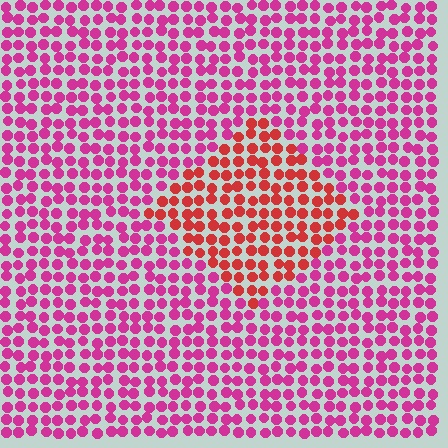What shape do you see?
I see a diamond.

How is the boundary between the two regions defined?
The boundary is defined purely by a slight shift in hue (about 38 degrees). Spacing, size, and orientation are identical on both sides.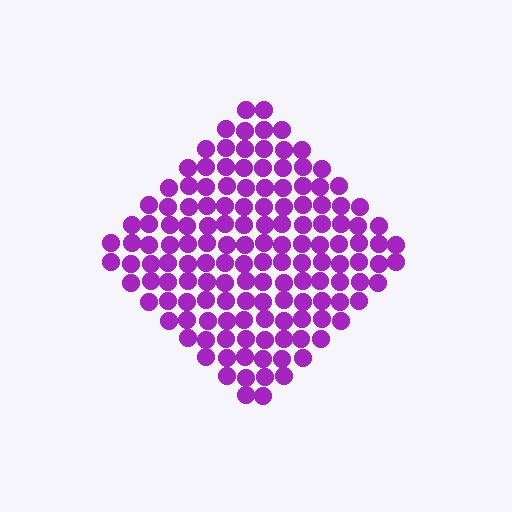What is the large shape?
The large shape is a diamond.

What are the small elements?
The small elements are circles.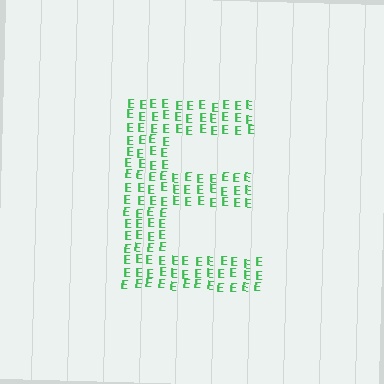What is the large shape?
The large shape is the letter E.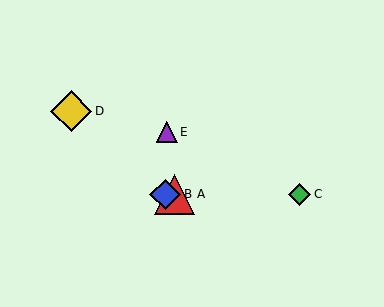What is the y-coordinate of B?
Object B is at y≈194.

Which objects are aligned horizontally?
Objects A, B, C are aligned horizontally.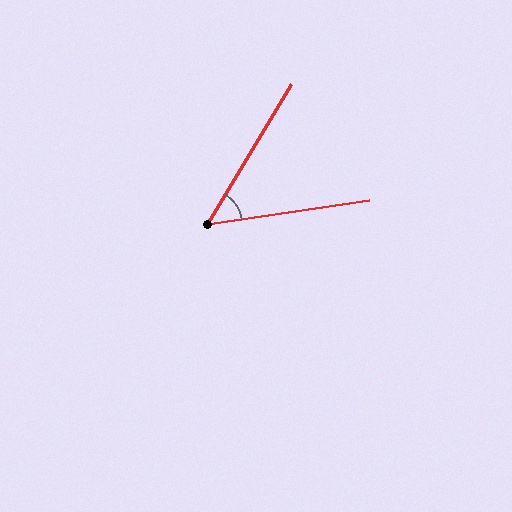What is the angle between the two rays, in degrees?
Approximately 51 degrees.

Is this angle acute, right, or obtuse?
It is acute.